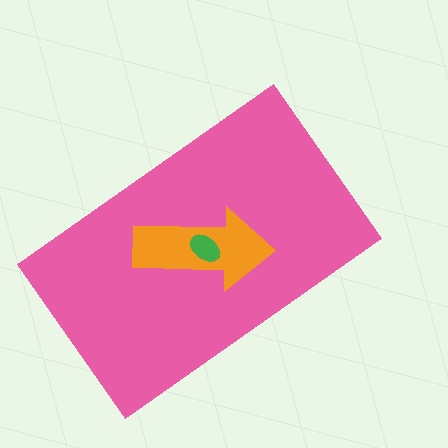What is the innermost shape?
The green ellipse.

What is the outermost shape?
The pink rectangle.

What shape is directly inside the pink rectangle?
The orange arrow.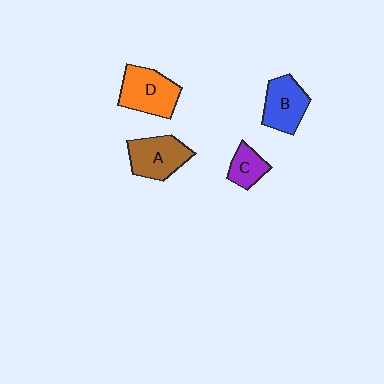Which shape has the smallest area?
Shape C (purple).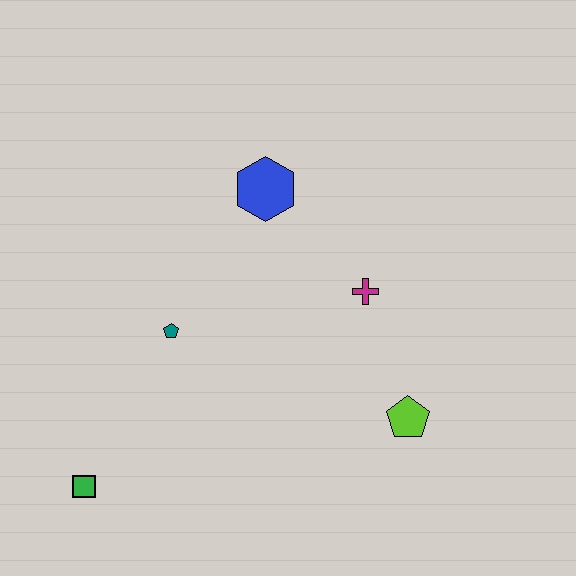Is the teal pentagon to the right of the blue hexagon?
No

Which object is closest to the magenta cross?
The lime pentagon is closest to the magenta cross.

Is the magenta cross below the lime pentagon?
No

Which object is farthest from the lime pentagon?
The green square is farthest from the lime pentagon.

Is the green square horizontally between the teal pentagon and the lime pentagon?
No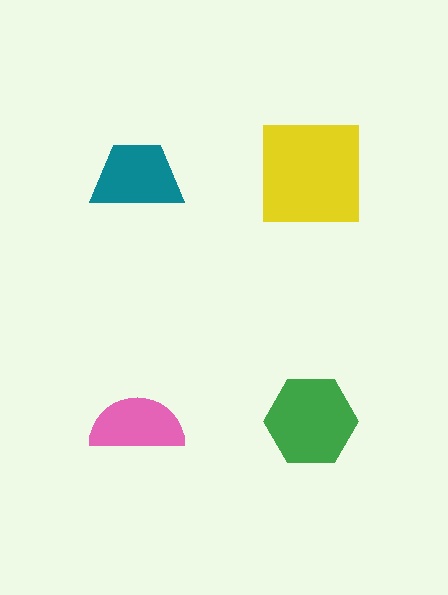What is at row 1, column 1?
A teal trapezoid.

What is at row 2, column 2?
A green hexagon.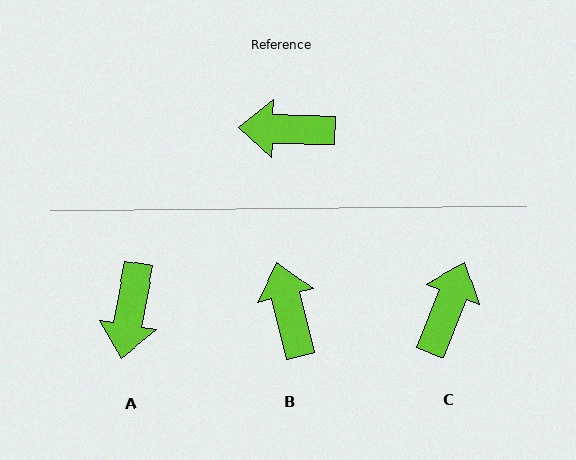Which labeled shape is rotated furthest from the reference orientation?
C, about 110 degrees away.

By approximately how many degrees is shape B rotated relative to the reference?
Approximately 74 degrees clockwise.